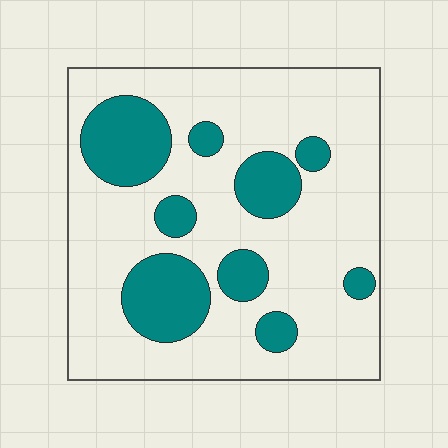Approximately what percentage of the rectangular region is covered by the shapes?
Approximately 25%.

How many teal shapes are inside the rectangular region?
9.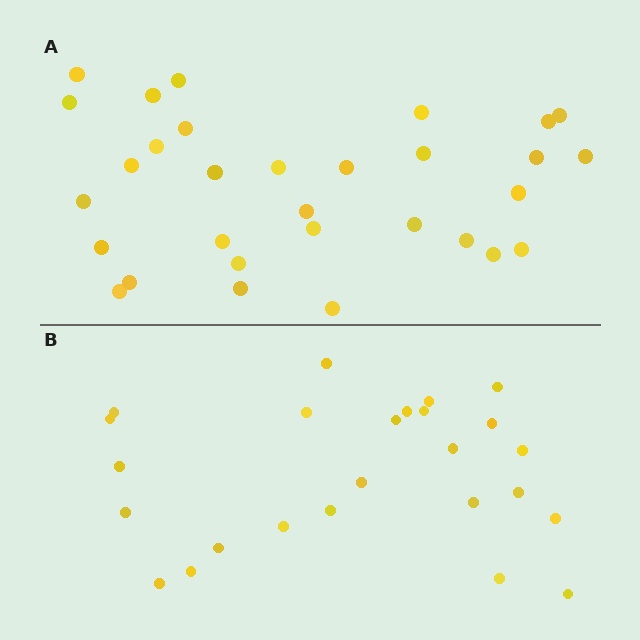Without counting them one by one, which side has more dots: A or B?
Region A (the top region) has more dots.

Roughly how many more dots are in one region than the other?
Region A has about 6 more dots than region B.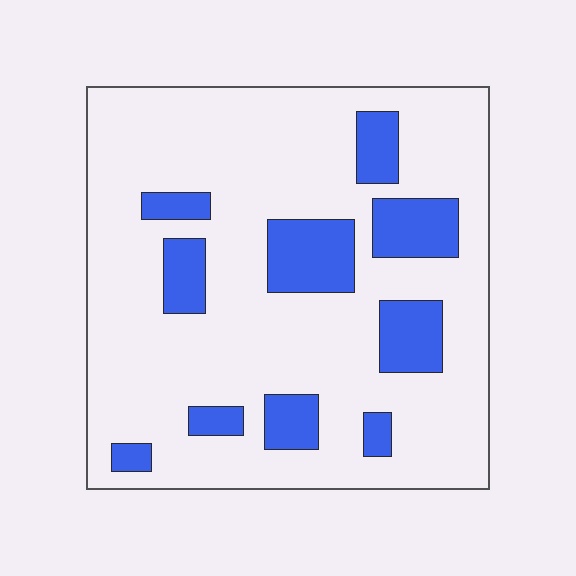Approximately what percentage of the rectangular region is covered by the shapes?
Approximately 20%.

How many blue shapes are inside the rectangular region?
10.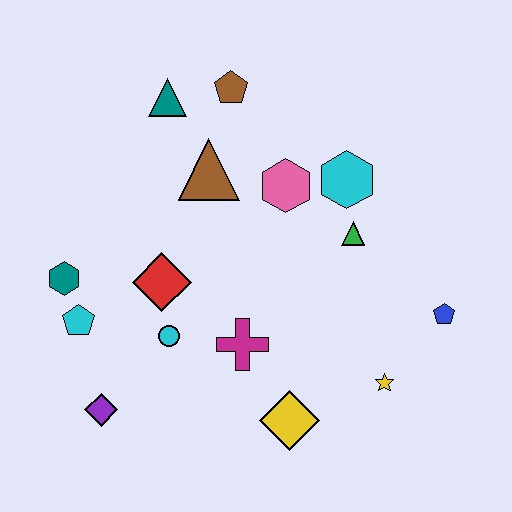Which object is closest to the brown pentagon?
The teal triangle is closest to the brown pentagon.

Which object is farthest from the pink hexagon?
The purple diamond is farthest from the pink hexagon.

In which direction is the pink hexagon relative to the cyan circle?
The pink hexagon is above the cyan circle.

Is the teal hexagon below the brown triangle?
Yes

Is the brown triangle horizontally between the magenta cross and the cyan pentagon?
Yes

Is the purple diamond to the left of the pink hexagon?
Yes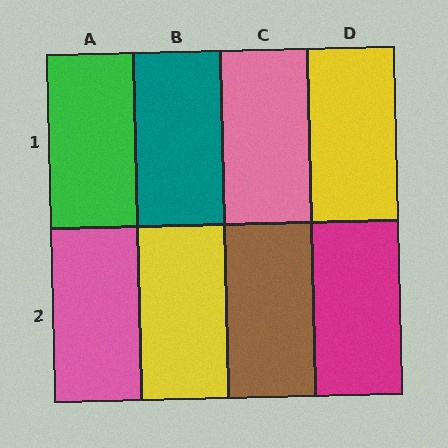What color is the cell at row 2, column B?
Yellow.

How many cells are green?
1 cell is green.